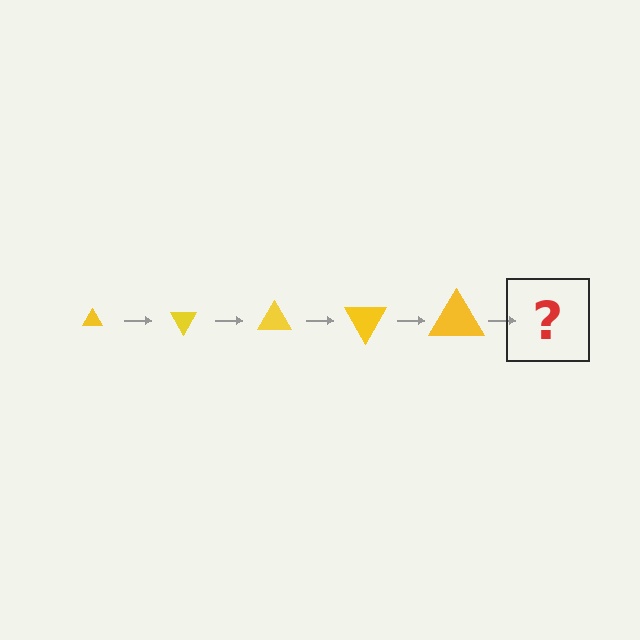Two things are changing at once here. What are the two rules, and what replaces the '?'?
The two rules are that the triangle grows larger each step and it rotates 60 degrees each step. The '?' should be a triangle, larger than the previous one and rotated 300 degrees from the start.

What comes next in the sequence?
The next element should be a triangle, larger than the previous one and rotated 300 degrees from the start.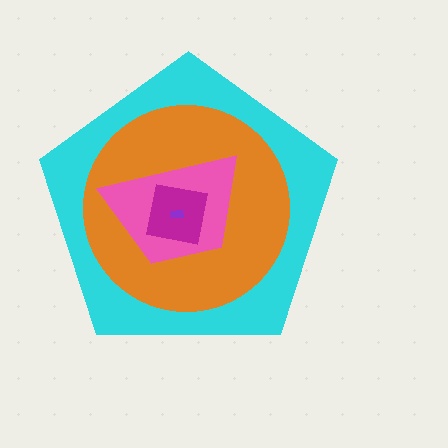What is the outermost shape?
The cyan pentagon.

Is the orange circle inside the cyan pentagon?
Yes.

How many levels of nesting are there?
5.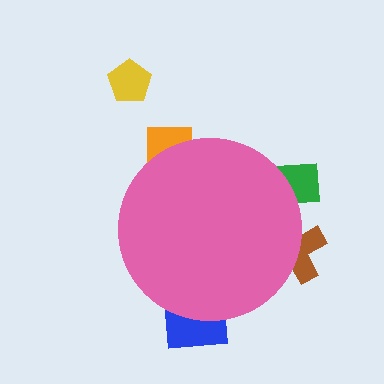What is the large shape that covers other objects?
A pink circle.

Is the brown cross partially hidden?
Yes, the brown cross is partially hidden behind the pink circle.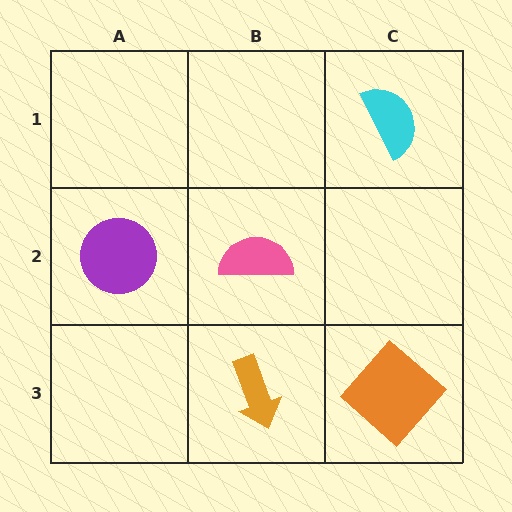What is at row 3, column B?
An orange arrow.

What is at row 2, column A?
A purple circle.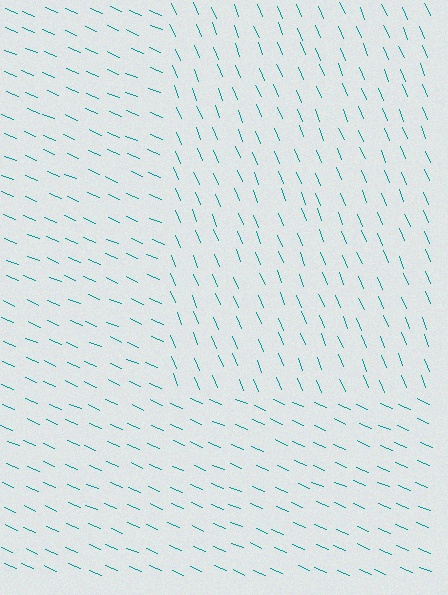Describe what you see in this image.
The image is filled with small teal line segments. A rectangle region in the image has lines oriented differently from the surrounding lines, creating a visible texture boundary.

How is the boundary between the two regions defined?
The boundary is defined purely by a change in line orientation (approximately 45 degrees difference). All lines are the same color and thickness.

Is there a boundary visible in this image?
Yes, there is a texture boundary formed by a change in line orientation.